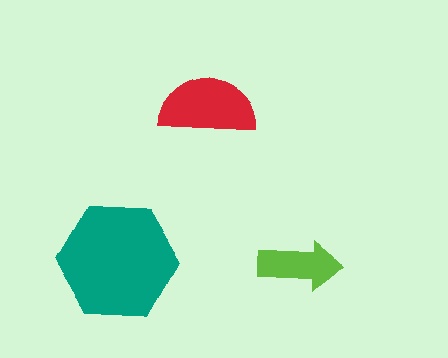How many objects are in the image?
There are 3 objects in the image.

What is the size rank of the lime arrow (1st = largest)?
3rd.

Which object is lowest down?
The teal hexagon is bottommost.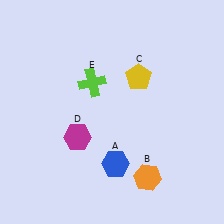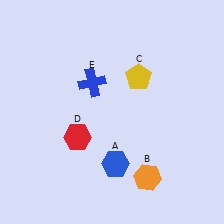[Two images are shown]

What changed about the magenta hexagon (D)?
In Image 1, D is magenta. In Image 2, it changed to red.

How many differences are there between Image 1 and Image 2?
There are 2 differences between the two images.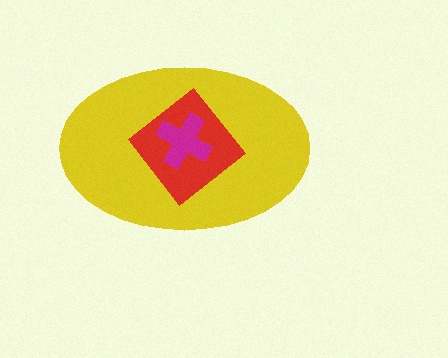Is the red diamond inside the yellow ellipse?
Yes.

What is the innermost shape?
The magenta cross.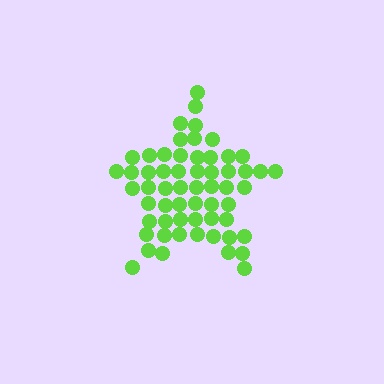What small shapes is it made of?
It is made of small circles.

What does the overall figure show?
The overall figure shows a star.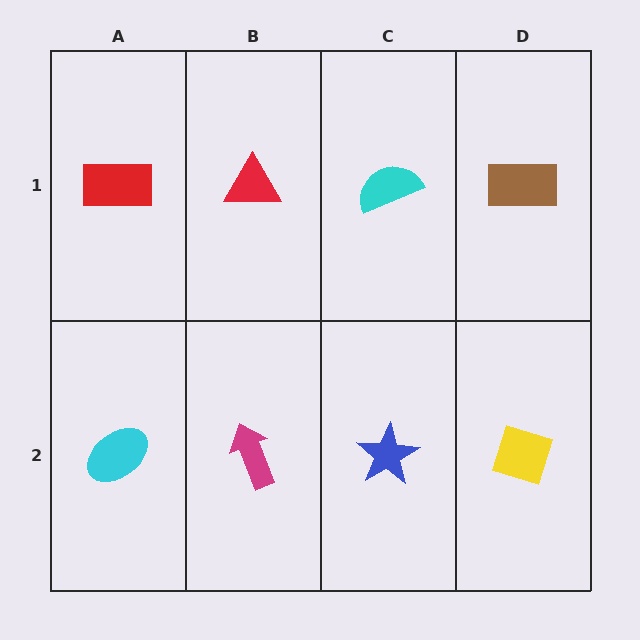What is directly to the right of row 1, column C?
A brown rectangle.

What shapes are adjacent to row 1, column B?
A magenta arrow (row 2, column B), a red rectangle (row 1, column A), a cyan semicircle (row 1, column C).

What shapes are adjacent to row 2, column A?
A red rectangle (row 1, column A), a magenta arrow (row 2, column B).